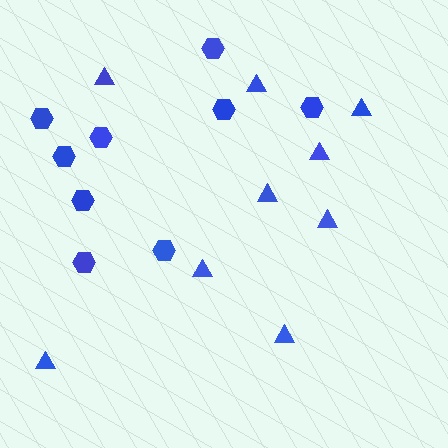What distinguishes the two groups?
There are 2 groups: one group of triangles (9) and one group of hexagons (9).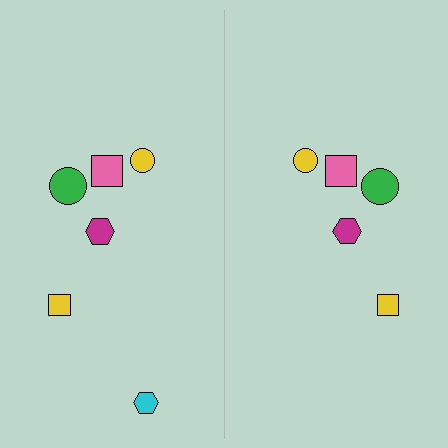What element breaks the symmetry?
A cyan hexagon is missing from the right side.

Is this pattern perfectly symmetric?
No, the pattern is not perfectly symmetric. A cyan hexagon is missing from the right side.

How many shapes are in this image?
There are 11 shapes in this image.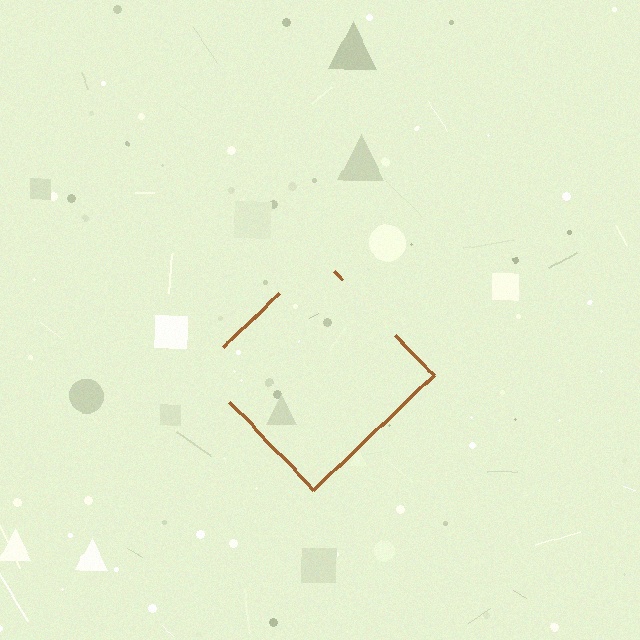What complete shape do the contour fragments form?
The contour fragments form a diamond.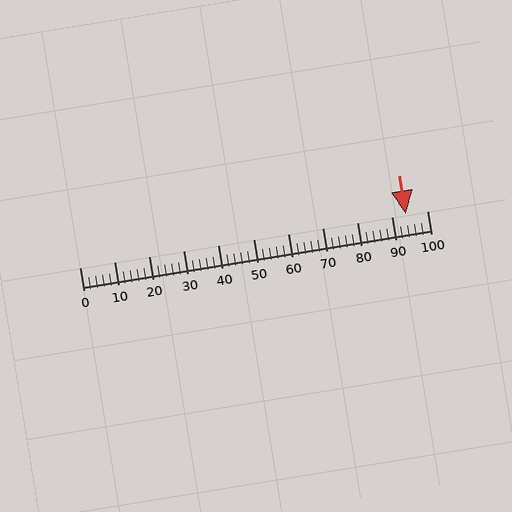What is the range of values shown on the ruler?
The ruler shows values from 0 to 100.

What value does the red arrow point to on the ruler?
The red arrow points to approximately 94.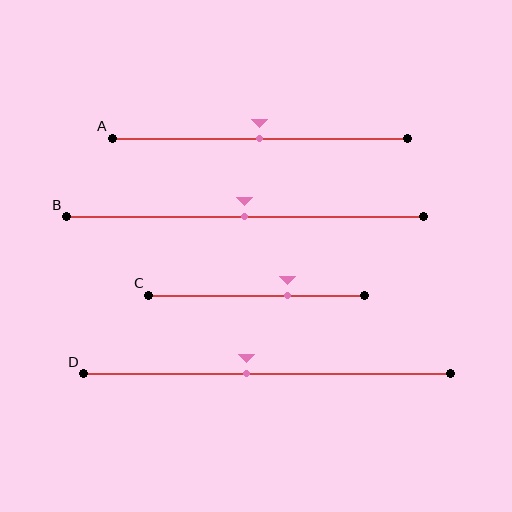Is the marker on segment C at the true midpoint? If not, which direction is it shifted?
No, the marker on segment C is shifted to the right by about 14% of the segment length.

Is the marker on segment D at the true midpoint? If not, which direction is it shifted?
No, the marker on segment D is shifted to the left by about 6% of the segment length.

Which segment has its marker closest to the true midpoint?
Segment A has its marker closest to the true midpoint.